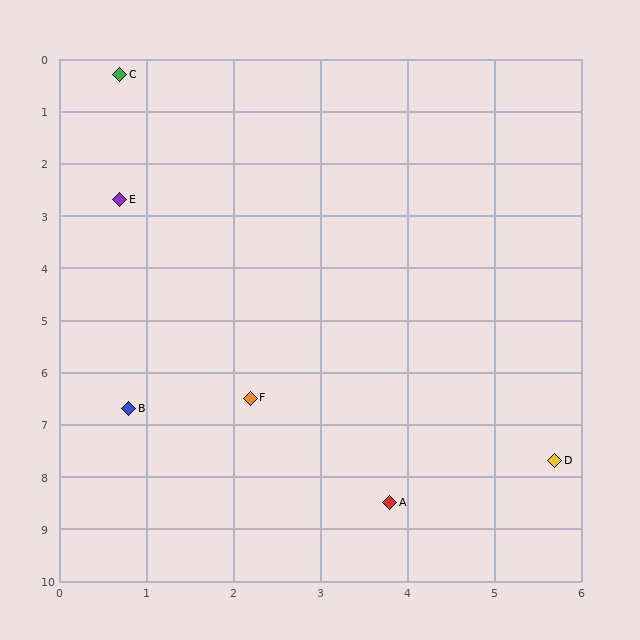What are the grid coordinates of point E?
Point E is at approximately (0.7, 2.7).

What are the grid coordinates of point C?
Point C is at approximately (0.7, 0.3).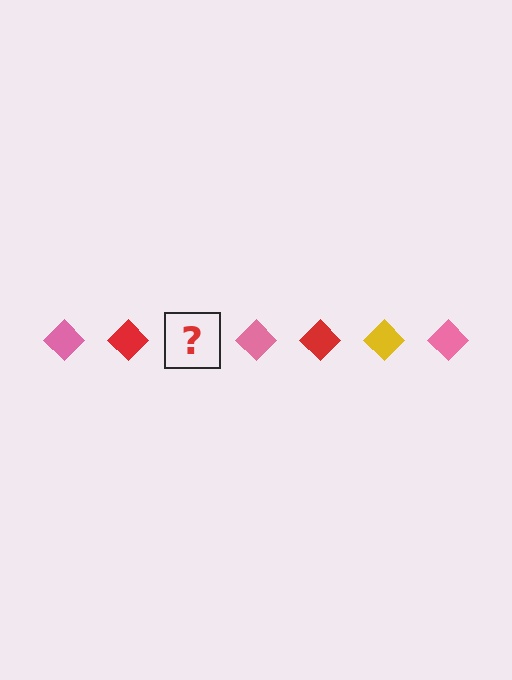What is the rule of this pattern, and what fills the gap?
The rule is that the pattern cycles through pink, red, yellow diamonds. The gap should be filled with a yellow diamond.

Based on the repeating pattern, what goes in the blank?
The blank should be a yellow diamond.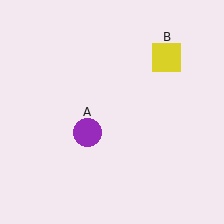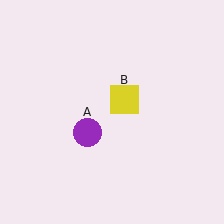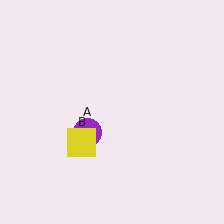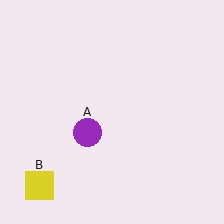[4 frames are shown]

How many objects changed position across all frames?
1 object changed position: yellow square (object B).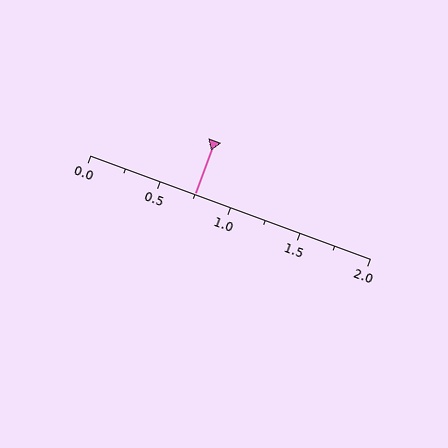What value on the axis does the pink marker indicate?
The marker indicates approximately 0.75.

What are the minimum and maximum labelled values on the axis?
The axis runs from 0.0 to 2.0.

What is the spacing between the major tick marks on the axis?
The major ticks are spaced 0.5 apart.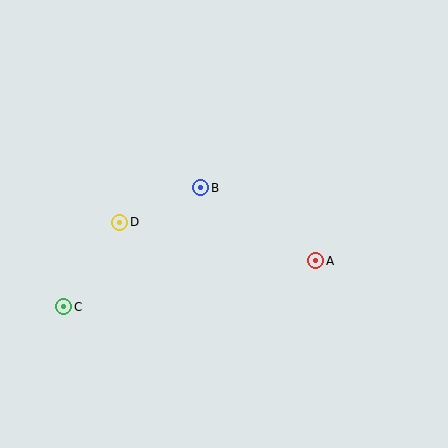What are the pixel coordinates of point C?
Point C is at (64, 307).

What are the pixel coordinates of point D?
Point D is at (120, 222).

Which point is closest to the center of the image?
Point B at (201, 188) is closest to the center.